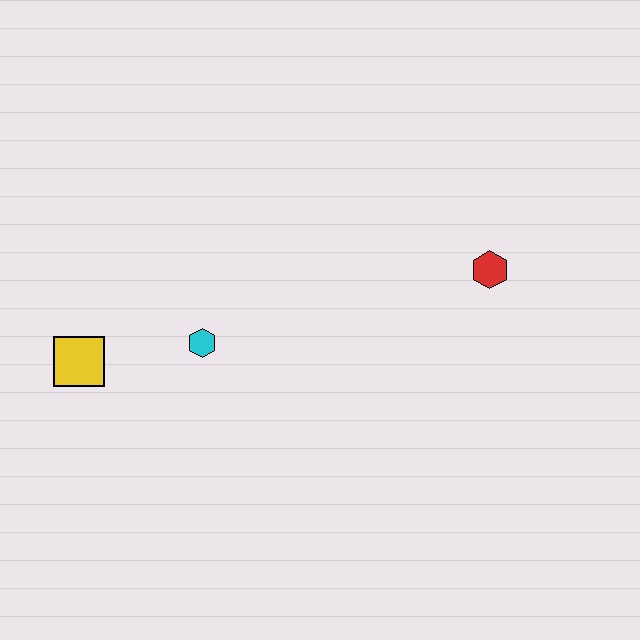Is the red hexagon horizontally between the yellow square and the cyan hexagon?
No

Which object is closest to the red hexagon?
The cyan hexagon is closest to the red hexagon.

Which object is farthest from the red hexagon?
The yellow square is farthest from the red hexagon.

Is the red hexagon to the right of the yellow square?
Yes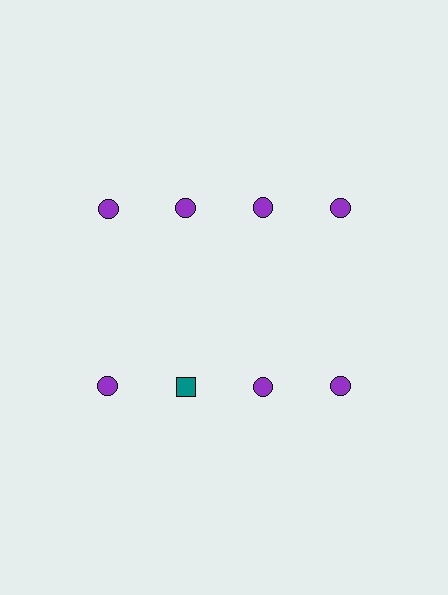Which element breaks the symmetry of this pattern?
The teal square in the second row, second from left column breaks the symmetry. All other shapes are purple circles.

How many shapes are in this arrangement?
There are 8 shapes arranged in a grid pattern.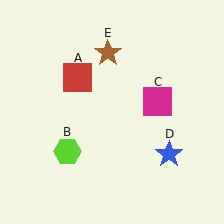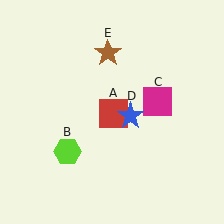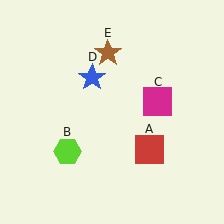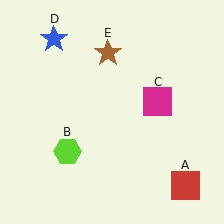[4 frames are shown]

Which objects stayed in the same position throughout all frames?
Lime hexagon (object B) and magenta square (object C) and brown star (object E) remained stationary.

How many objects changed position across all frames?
2 objects changed position: red square (object A), blue star (object D).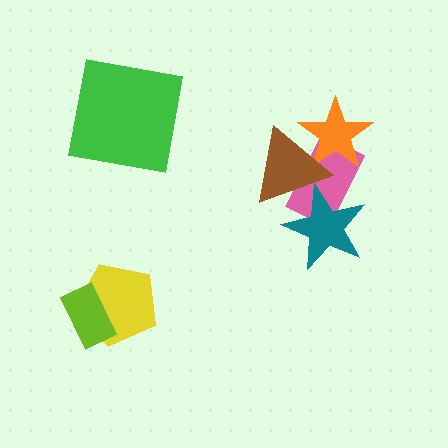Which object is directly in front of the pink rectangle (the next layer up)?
The orange star is directly in front of the pink rectangle.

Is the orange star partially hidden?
Yes, it is partially covered by another shape.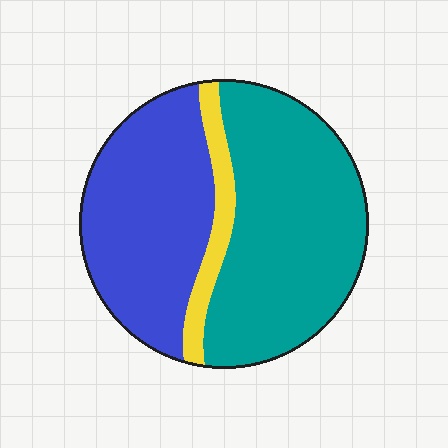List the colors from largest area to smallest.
From largest to smallest: teal, blue, yellow.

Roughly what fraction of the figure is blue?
Blue covers roughly 40% of the figure.